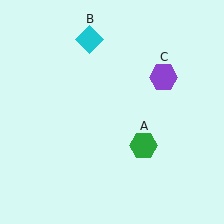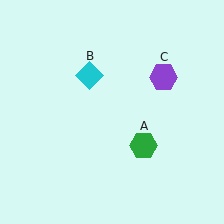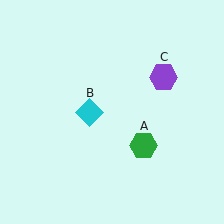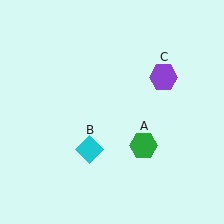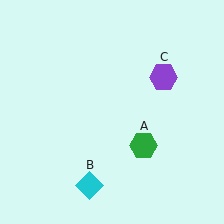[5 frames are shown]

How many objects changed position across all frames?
1 object changed position: cyan diamond (object B).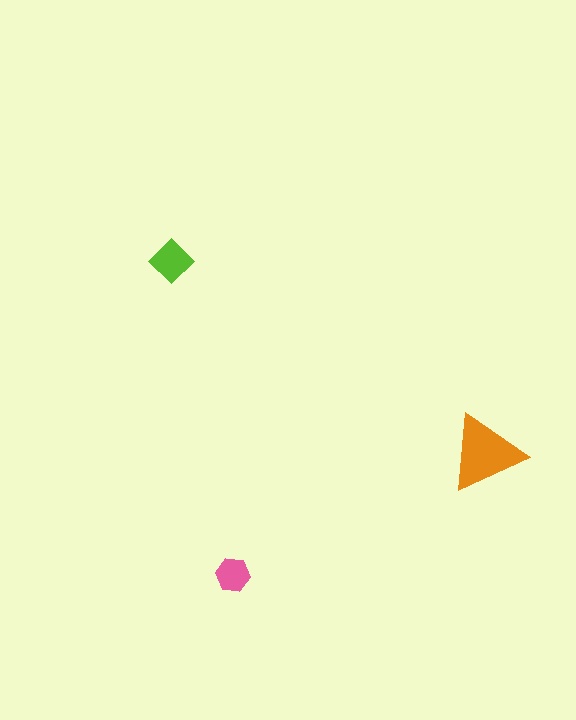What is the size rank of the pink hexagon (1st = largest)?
3rd.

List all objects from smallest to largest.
The pink hexagon, the lime diamond, the orange triangle.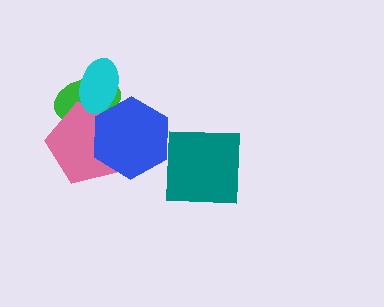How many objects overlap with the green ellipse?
3 objects overlap with the green ellipse.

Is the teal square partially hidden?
No, no other shape covers it.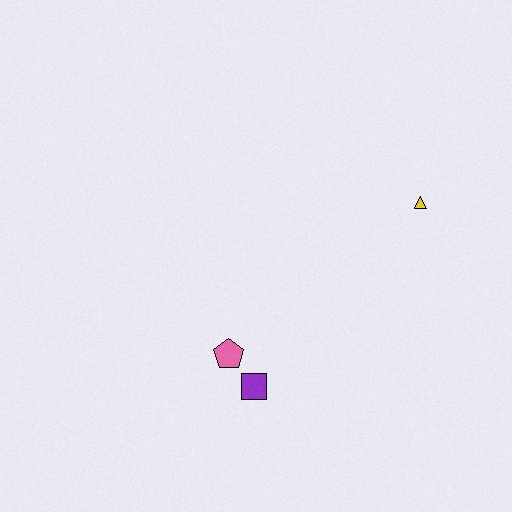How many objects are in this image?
There are 3 objects.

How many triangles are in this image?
There is 1 triangle.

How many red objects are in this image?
There are no red objects.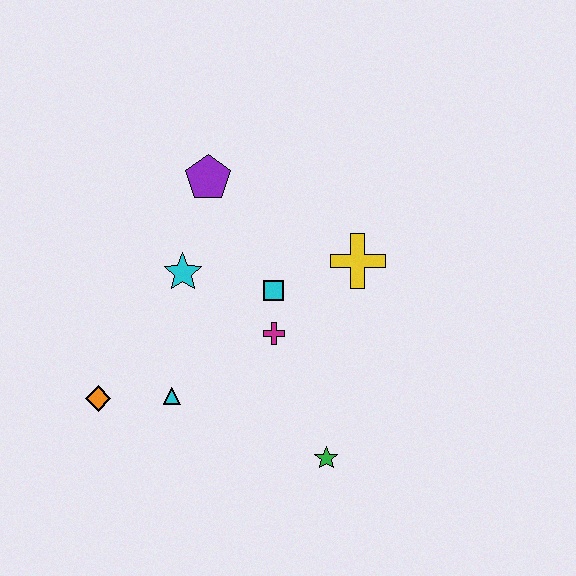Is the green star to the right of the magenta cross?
Yes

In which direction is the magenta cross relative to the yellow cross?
The magenta cross is to the left of the yellow cross.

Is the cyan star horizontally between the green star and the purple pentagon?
No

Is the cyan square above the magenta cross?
Yes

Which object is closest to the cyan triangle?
The orange diamond is closest to the cyan triangle.